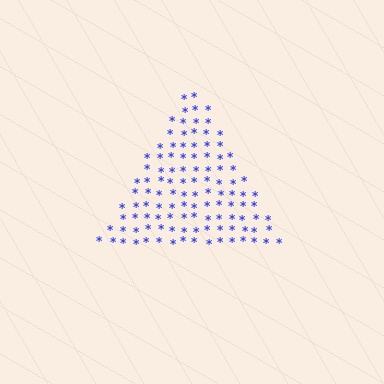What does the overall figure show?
The overall figure shows a triangle.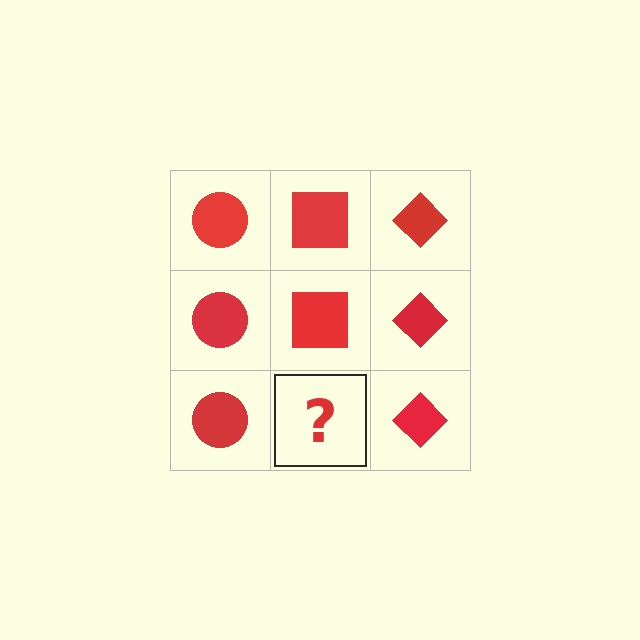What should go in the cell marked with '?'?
The missing cell should contain a red square.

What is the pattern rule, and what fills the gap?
The rule is that each column has a consistent shape. The gap should be filled with a red square.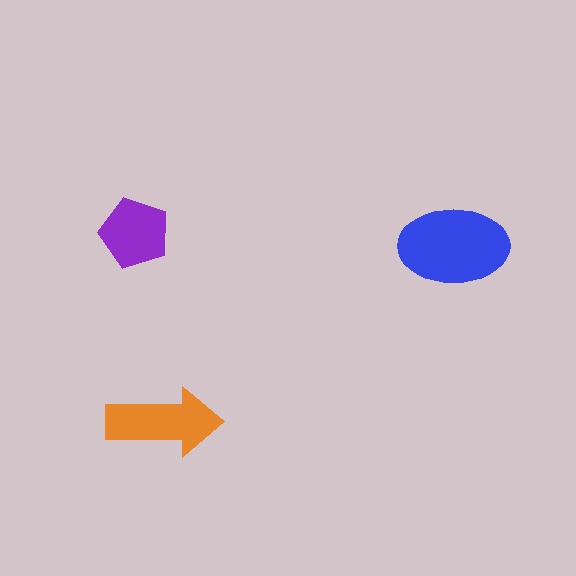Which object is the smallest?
The purple pentagon.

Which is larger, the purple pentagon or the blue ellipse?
The blue ellipse.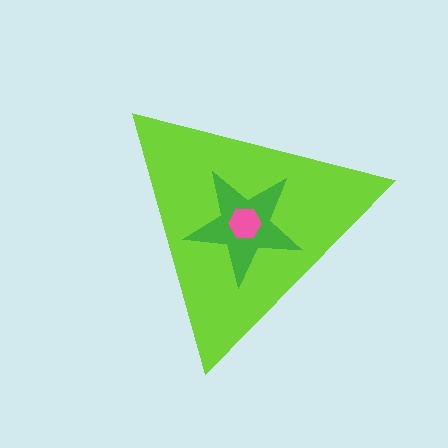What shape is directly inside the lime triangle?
The green star.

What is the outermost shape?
The lime triangle.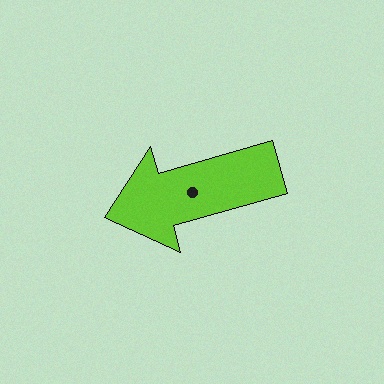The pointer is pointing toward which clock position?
Roughly 8 o'clock.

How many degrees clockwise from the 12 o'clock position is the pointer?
Approximately 254 degrees.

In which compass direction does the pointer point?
West.